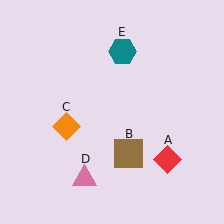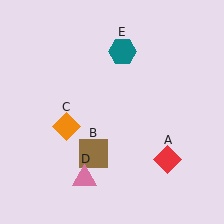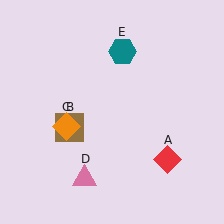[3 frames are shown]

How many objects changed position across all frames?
1 object changed position: brown square (object B).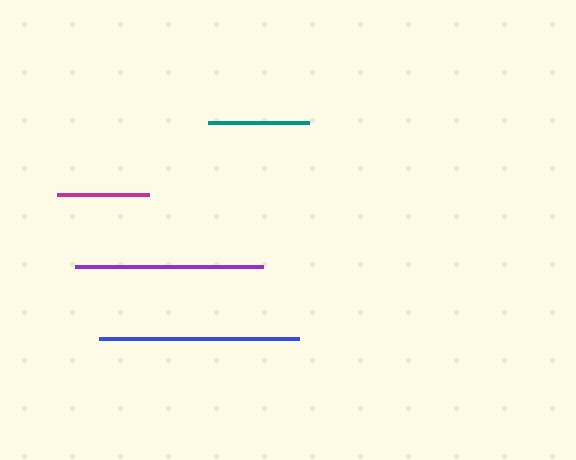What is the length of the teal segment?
The teal segment is approximately 101 pixels long.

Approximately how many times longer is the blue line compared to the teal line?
The blue line is approximately 2.0 times the length of the teal line.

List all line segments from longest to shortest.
From longest to shortest: blue, purple, teal, magenta.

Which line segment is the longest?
The blue line is the longest at approximately 199 pixels.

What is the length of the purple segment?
The purple segment is approximately 188 pixels long.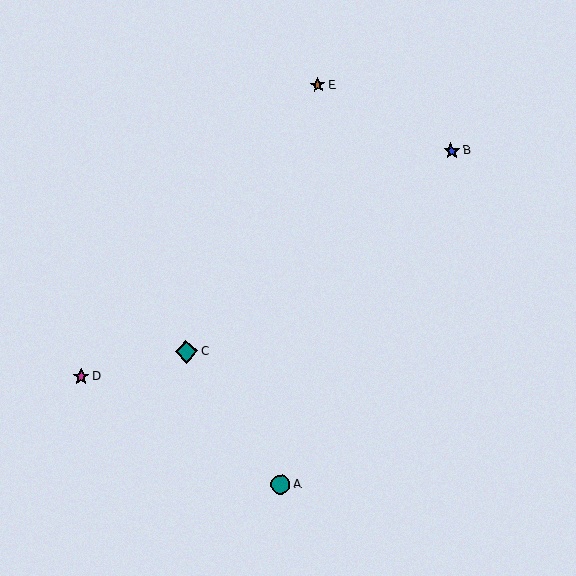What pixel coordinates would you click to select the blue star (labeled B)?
Click at (451, 151) to select the blue star B.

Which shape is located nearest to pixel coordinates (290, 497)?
The teal circle (labeled A) at (281, 484) is nearest to that location.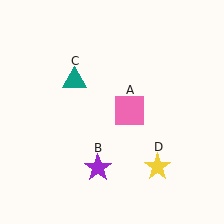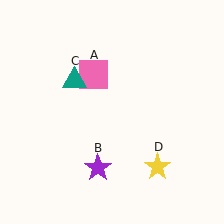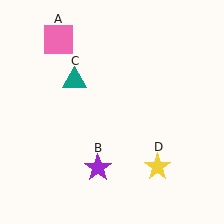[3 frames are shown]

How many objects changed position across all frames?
1 object changed position: pink square (object A).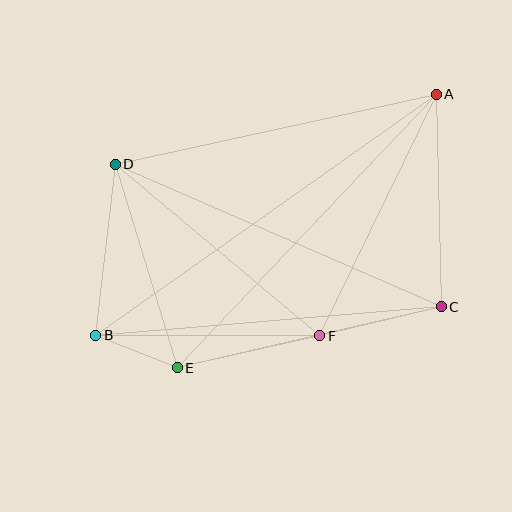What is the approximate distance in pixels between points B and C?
The distance between B and C is approximately 347 pixels.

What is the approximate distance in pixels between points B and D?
The distance between B and D is approximately 172 pixels.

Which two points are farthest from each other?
Points A and B are farthest from each other.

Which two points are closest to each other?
Points B and E are closest to each other.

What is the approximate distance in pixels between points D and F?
The distance between D and F is approximately 267 pixels.